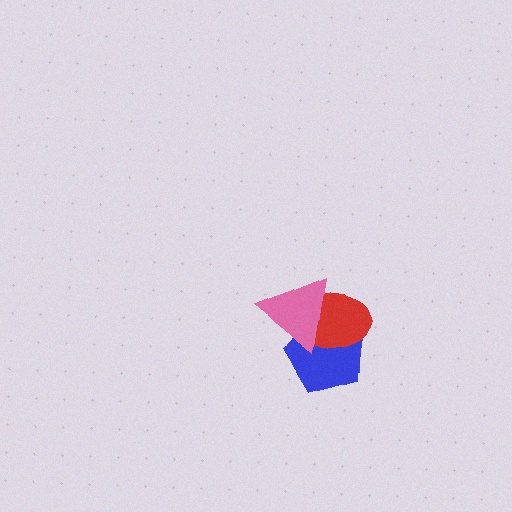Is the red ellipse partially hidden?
Yes, it is partially covered by another shape.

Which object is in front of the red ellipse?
The pink triangle is in front of the red ellipse.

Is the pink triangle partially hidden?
No, no other shape covers it.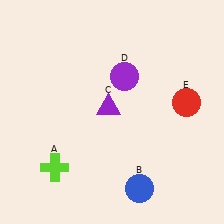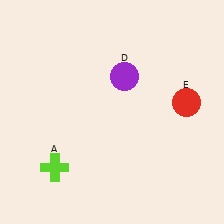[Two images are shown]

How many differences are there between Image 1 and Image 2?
There are 2 differences between the two images.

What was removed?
The blue circle (B), the purple triangle (C) were removed in Image 2.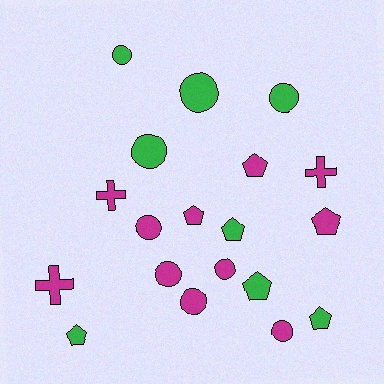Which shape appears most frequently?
Circle, with 9 objects.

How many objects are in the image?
There are 19 objects.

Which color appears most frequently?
Magenta, with 11 objects.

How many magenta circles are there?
There are 5 magenta circles.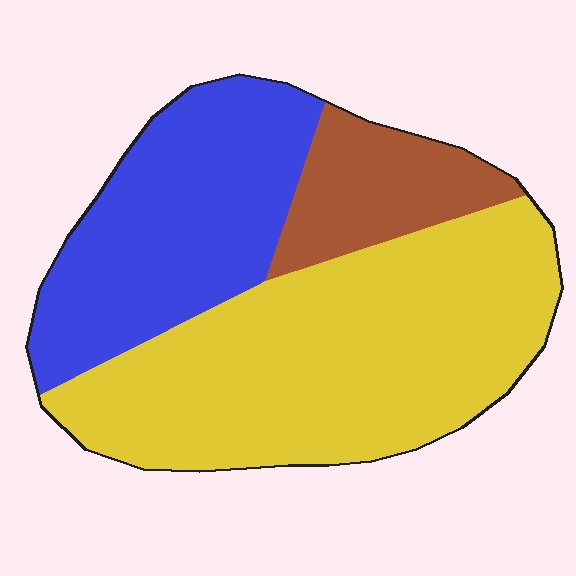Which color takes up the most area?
Yellow, at roughly 55%.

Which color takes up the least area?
Brown, at roughly 15%.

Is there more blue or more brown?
Blue.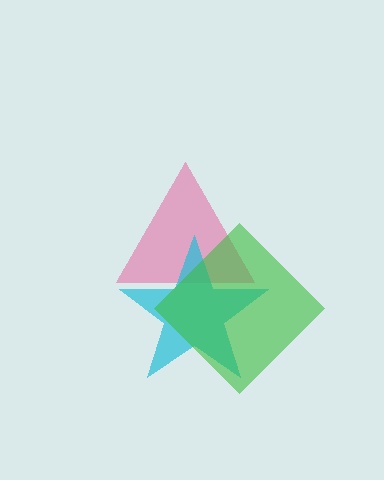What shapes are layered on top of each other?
The layered shapes are: a pink triangle, a cyan star, a green diamond.